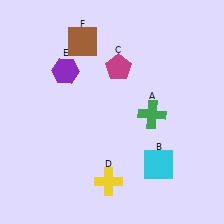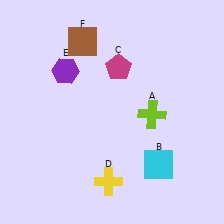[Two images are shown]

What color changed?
The cross (A) changed from green in Image 1 to lime in Image 2.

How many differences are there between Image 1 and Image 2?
There is 1 difference between the two images.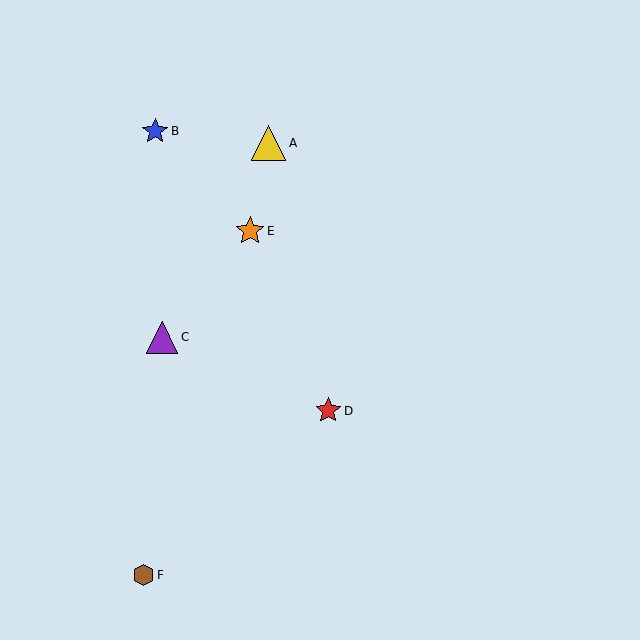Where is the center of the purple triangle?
The center of the purple triangle is at (162, 337).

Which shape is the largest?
The yellow triangle (labeled A) is the largest.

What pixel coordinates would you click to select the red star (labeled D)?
Click at (328, 411) to select the red star D.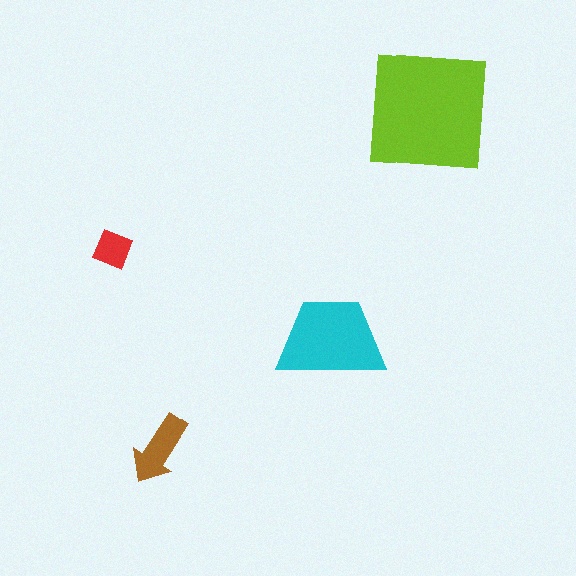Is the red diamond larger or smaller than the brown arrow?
Smaller.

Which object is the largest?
The lime square.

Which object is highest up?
The lime square is topmost.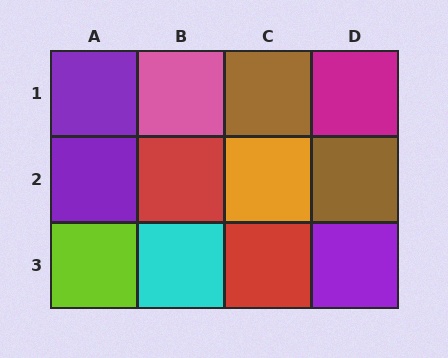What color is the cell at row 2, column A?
Purple.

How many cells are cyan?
1 cell is cyan.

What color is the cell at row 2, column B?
Red.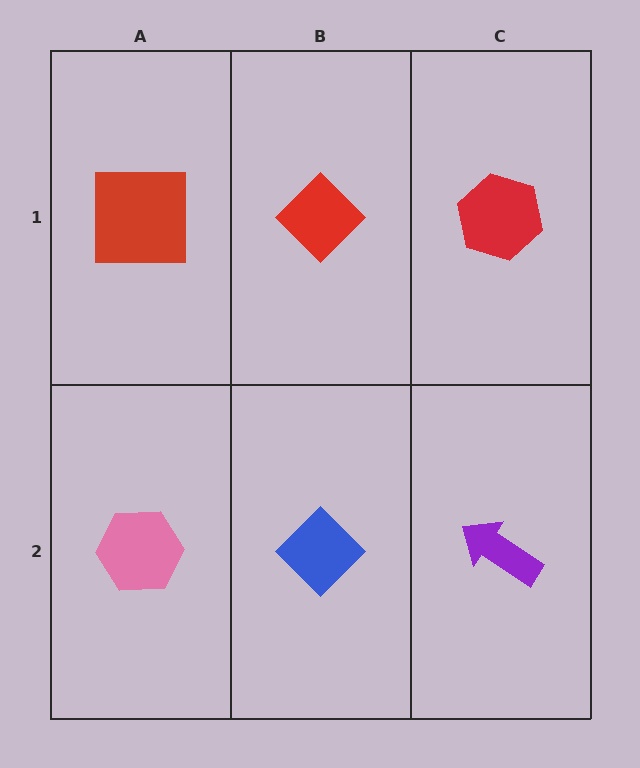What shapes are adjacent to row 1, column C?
A purple arrow (row 2, column C), a red diamond (row 1, column B).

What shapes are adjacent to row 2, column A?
A red square (row 1, column A), a blue diamond (row 2, column B).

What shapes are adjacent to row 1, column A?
A pink hexagon (row 2, column A), a red diamond (row 1, column B).